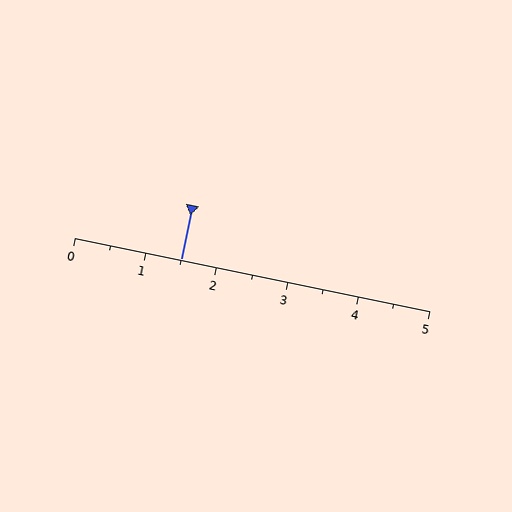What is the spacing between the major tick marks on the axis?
The major ticks are spaced 1 apart.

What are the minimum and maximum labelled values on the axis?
The axis runs from 0 to 5.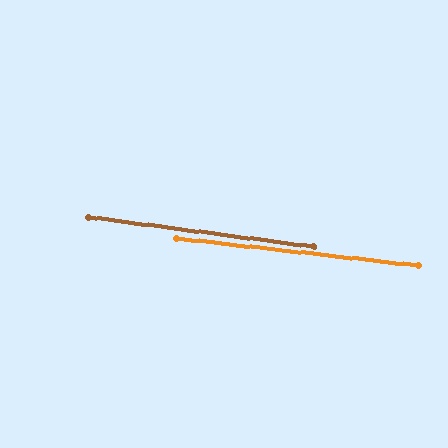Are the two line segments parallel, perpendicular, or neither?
Parallel — their directions differ by only 1.1°.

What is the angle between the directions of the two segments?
Approximately 1 degree.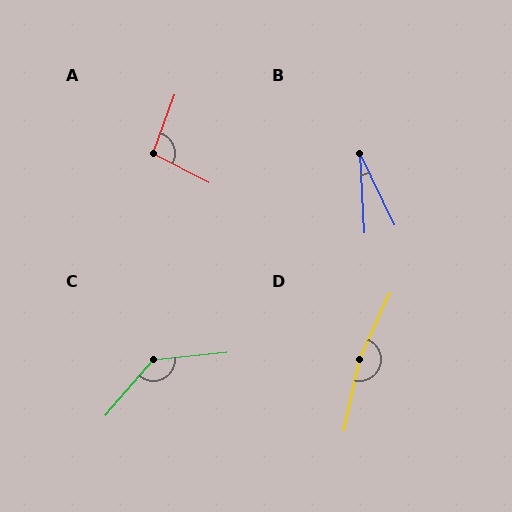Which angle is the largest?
D, at approximately 168 degrees.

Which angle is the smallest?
B, at approximately 22 degrees.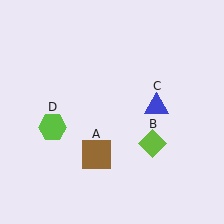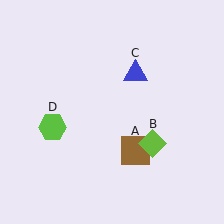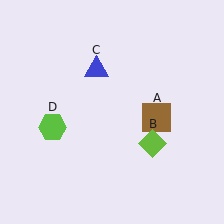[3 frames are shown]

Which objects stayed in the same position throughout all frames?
Lime diamond (object B) and lime hexagon (object D) remained stationary.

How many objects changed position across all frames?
2 objects changed position: brown square (object A), blue triangle (object C).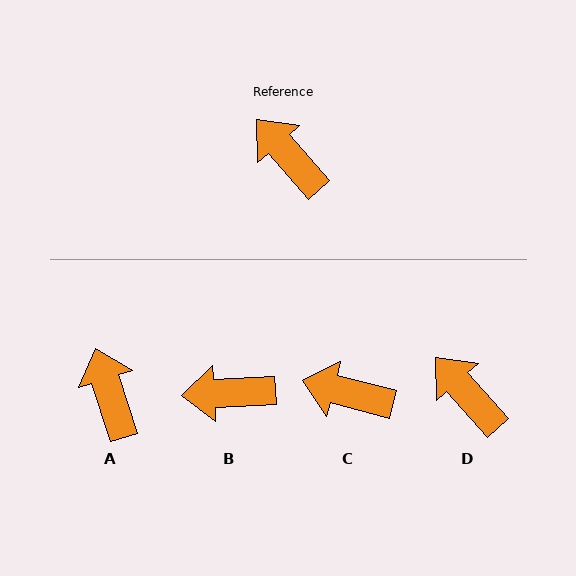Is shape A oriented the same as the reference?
No, it is off by about 24 degrees.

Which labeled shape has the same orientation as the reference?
D.